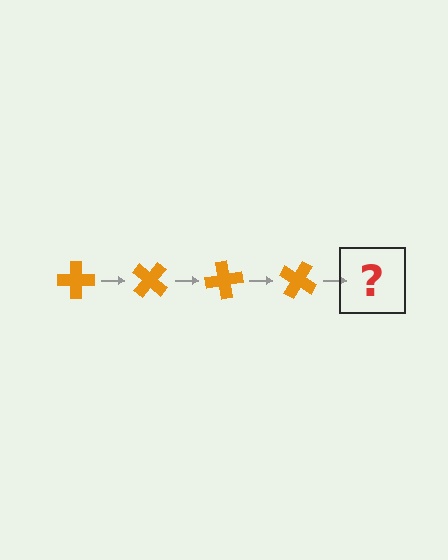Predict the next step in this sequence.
The next step is an orange cross rotated 160 degrees.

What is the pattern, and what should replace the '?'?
The pattern is that the cross rotates 40 degrees each step. The '?' should be an orange cross rotated 160 degrees.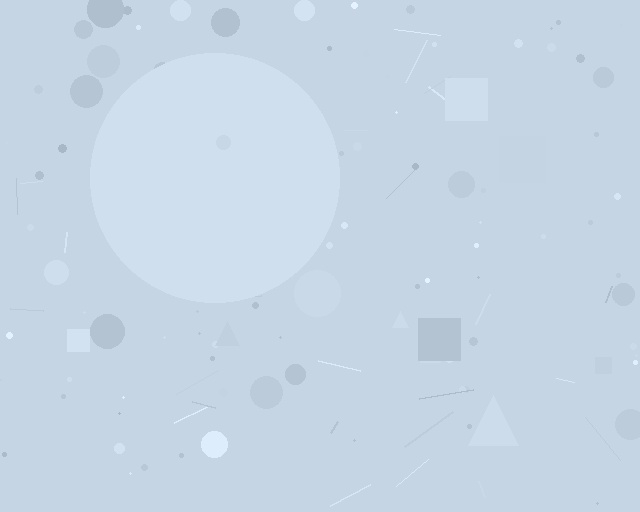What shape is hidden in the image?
A circle is hidden in the image.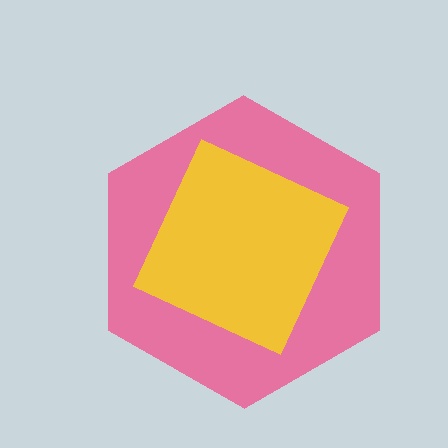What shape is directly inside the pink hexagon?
The yellow square.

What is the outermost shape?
The pink hexagon.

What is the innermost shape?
The yellow square.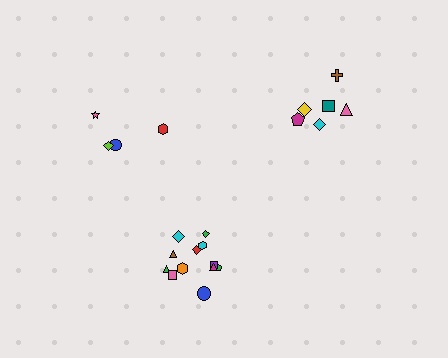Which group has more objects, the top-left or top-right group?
The top-right group.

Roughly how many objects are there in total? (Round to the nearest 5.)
Roughly 20 objects in total.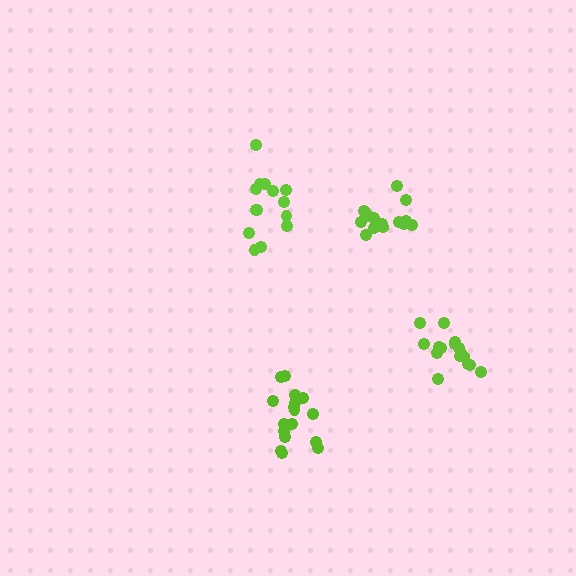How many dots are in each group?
Group 1: 14 dots, Group 2: 16 dots, Group 3: 17 dots, Group 4: 16 dots (63 total).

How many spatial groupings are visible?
There are 4 spatial groupings.